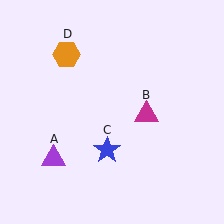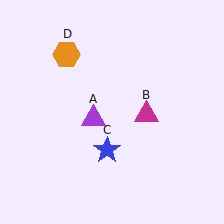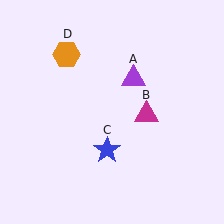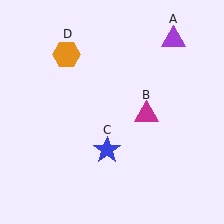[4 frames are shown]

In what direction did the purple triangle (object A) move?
The purple triangle (object A) moved up and to the right.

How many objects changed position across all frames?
1 object changed position: purple triangle (object A).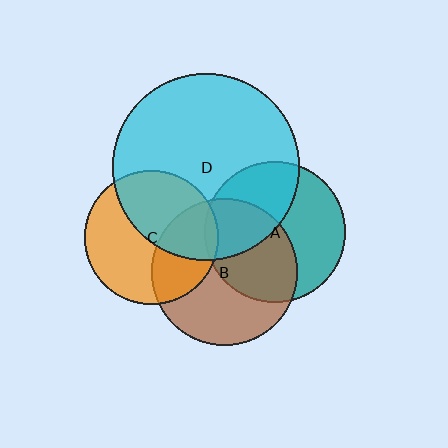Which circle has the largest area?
Circle D (cyan).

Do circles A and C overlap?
Yes.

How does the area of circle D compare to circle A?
Approximately 1.8 times.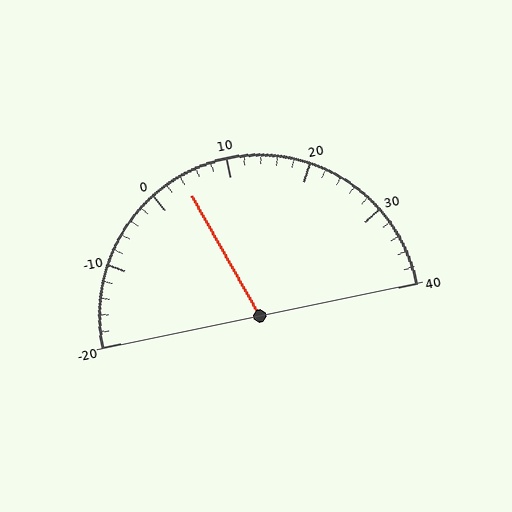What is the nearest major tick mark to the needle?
The nearest major tick mark is 0.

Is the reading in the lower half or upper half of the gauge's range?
The reading is in the lower half of the range (-20 to 40).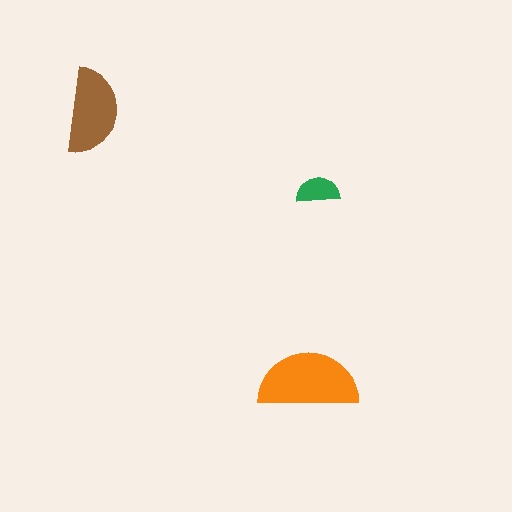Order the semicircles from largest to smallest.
the orange one, the brown one, the green one.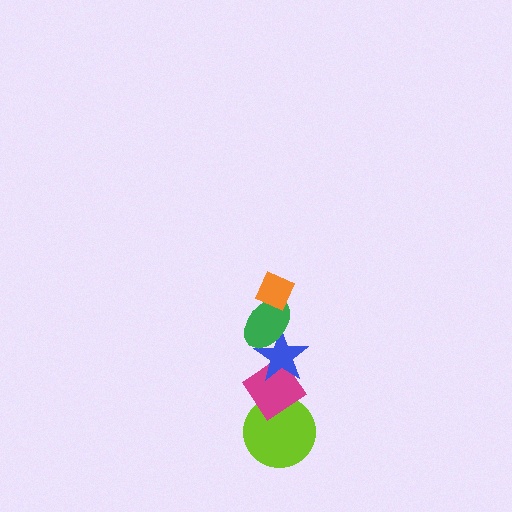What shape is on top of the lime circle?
The magenta diamond is on top of the lime circle.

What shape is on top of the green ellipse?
The orange diamond is on top of the green ellipse.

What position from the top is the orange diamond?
The orange diamond is 1st from the top.